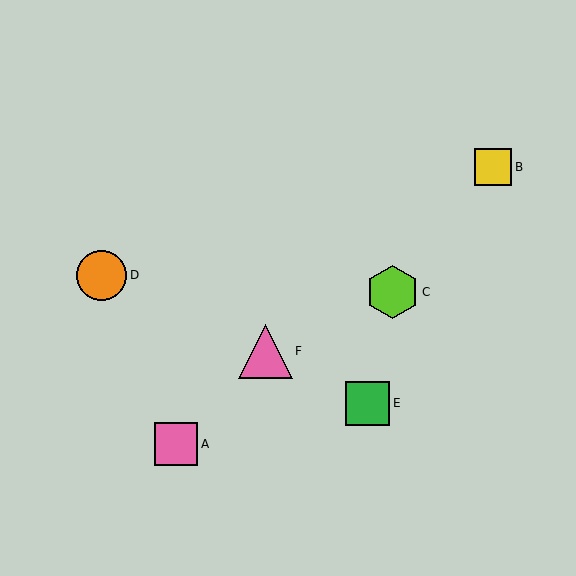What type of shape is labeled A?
Shape A is a pink square.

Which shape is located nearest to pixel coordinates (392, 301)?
The lime hexagon (labeled C) at (393, 292) is nearest to that location.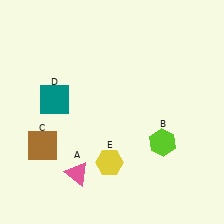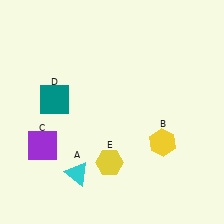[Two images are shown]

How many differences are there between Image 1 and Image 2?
There are 3 differences between the two images.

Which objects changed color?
A changed from pink to cyan. B changed from lime to yellow. C changed from brown to purple.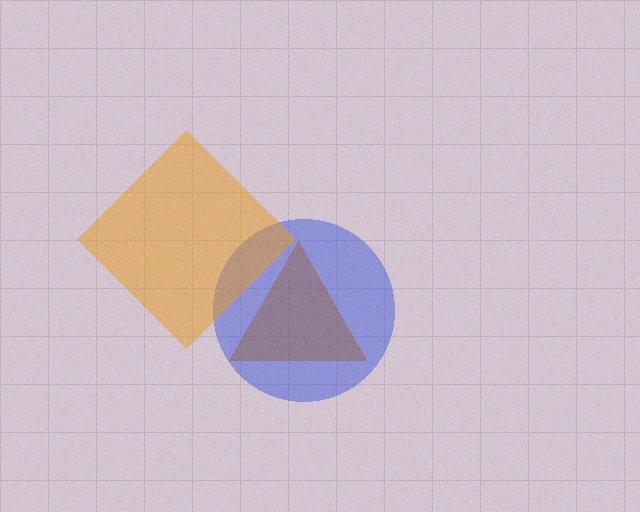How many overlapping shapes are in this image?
There are 3 overlapping shapes in the image.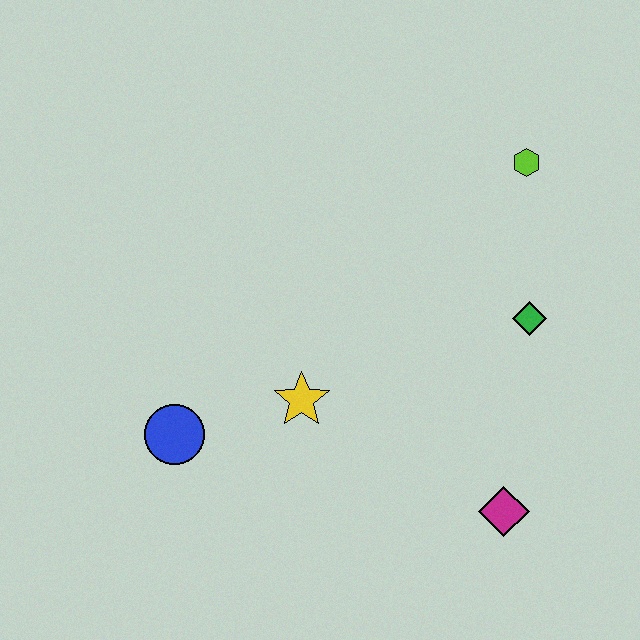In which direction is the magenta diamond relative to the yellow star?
The magenta diamond is to the right of the yellow star.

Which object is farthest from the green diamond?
The blue circle is farthest from the green diamond.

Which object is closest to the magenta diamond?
The green diamond is closest to the magenta diamond.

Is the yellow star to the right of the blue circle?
Yes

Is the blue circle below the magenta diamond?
No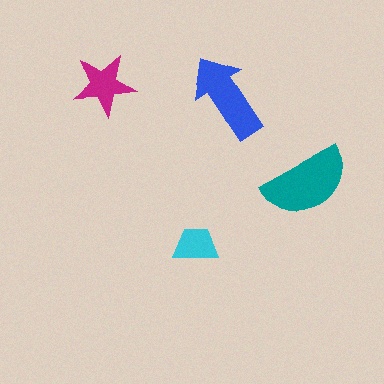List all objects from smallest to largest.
The cyan trapezoid, the magenta star, the blue arrow, the teal semicircle.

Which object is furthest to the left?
The magenta star is leftmost.